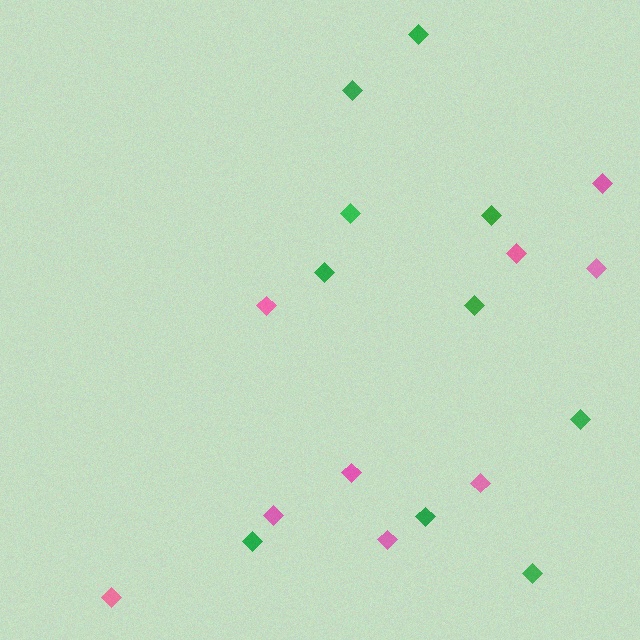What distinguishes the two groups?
There are 2 groups: one group of pink diamonds (9) and one group of green diamonds (10).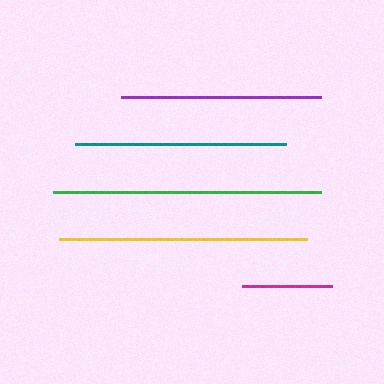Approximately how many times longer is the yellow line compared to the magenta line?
The yellow line is approximately 2.7 times the length of the magenta line.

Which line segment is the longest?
The green line is the longest at approximately 269 pixels.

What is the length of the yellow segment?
The yellow segment is approximately 248 pixels long.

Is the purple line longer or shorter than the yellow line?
The yellow line is longer than the purple line.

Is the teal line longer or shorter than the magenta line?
The teal line is longer than the magenta line.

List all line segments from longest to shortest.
From longest to shortest: green, yellow, teal, purple, magenta.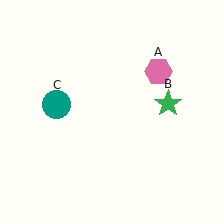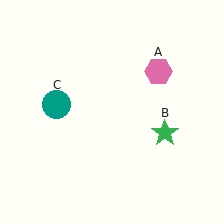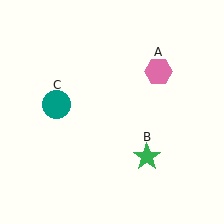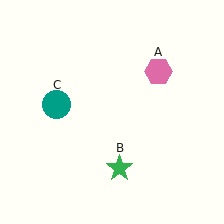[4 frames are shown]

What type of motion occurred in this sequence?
The green star (object B) rotated clockwise around the center of the scene.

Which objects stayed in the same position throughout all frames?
Pink hexagon (object A) and teal circle (object C) remained stationary.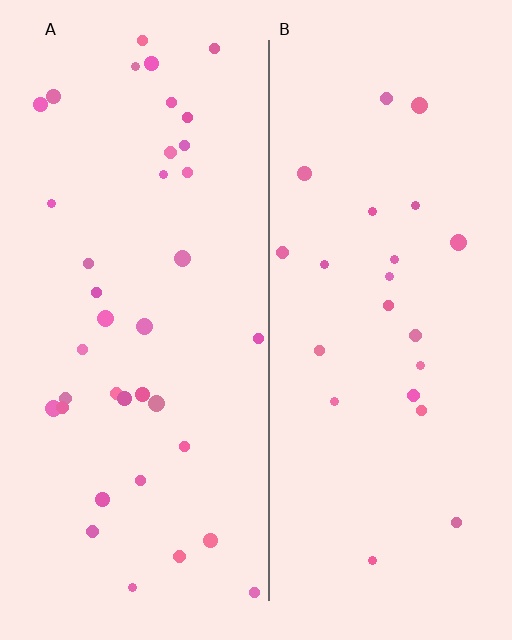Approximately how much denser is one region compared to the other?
Approximately 1.6× — region A over region B.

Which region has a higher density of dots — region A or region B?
A (the left).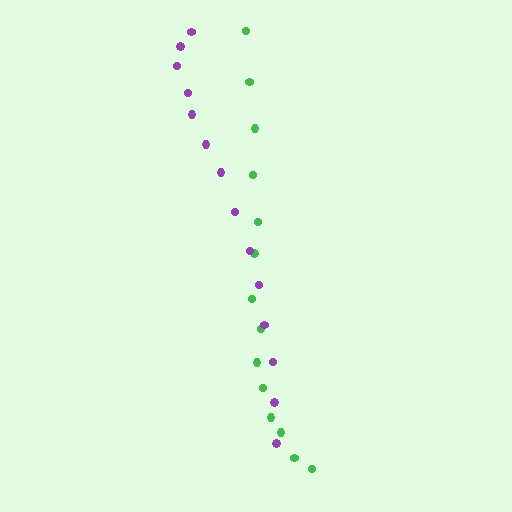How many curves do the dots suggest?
There are 2 distinct paths.